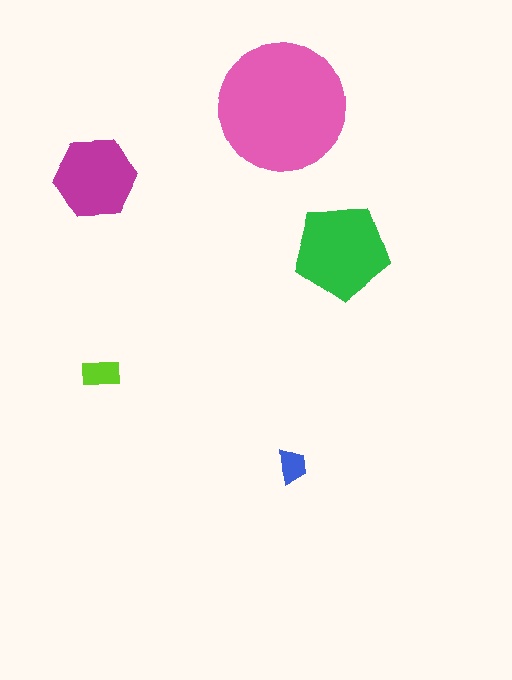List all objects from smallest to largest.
The blue trapezoid, the lime rectangle, the magenta hexagon, the green pentagon, the pink circle.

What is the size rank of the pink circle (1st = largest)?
1st.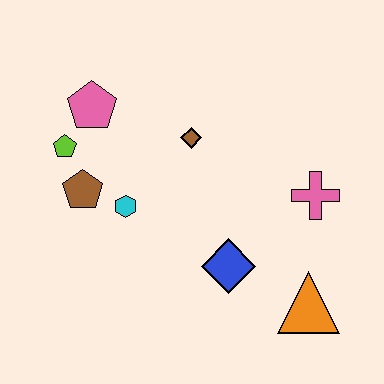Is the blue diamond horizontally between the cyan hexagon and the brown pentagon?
No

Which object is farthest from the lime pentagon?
The orange triangle is farthest from the lime pentagon.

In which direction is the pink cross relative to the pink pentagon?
The pink cross is to the right of the pink pentagon.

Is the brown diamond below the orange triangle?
No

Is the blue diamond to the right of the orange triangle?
No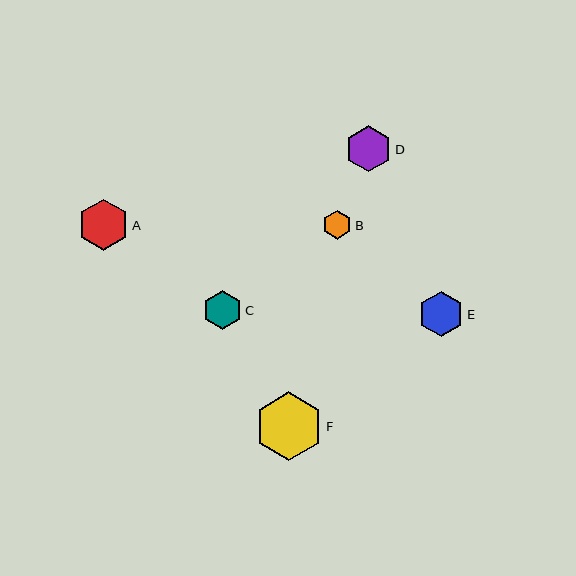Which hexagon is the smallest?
Hexagon B is the smallest with a size of approximately 29 pixels.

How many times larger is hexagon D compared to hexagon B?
Hexagon D is approximately 1.6 times the size of hexagon B.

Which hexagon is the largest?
Hexagon F is the largest with a size of approximately 68 pixels.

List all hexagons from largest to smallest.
From largest to smallest: F, A, D, E, C, B.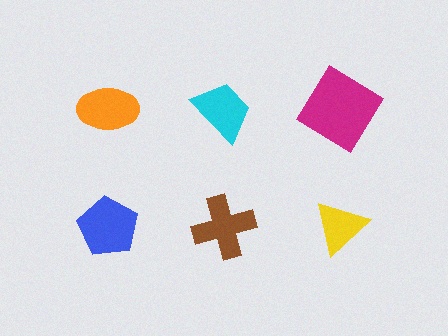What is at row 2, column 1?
A blue pentagon.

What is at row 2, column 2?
A brown cross.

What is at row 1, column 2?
A cyan trapezoid.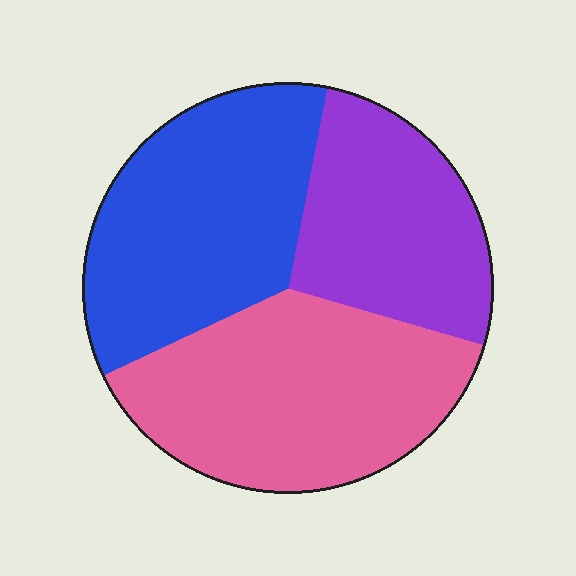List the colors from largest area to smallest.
From largest to smallest: pink, blue, purple.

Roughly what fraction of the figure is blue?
Blue takes up between a third and a half of the figure.